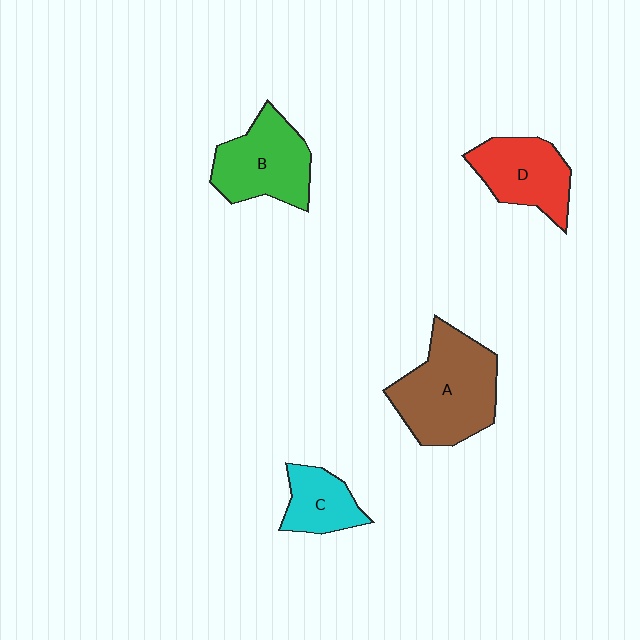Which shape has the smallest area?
Shape C (cyan).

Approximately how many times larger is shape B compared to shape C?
Approximately 1.6 times.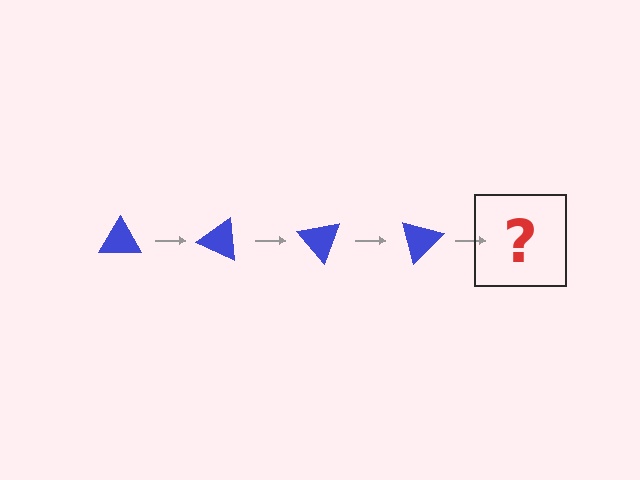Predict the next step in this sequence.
The next step is a blue triangle rotated 100 degrees.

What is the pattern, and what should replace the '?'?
The pattern is that the triangle rotates 25 degrees each step. The '?' should be a blue triangle rotated 100 degrees.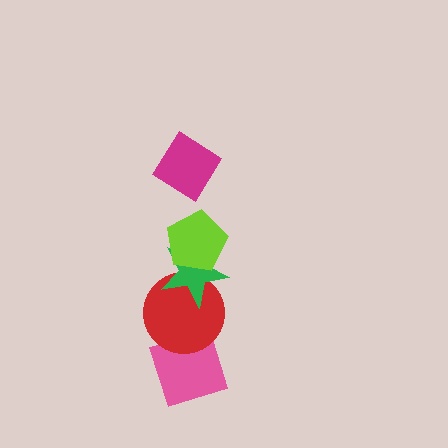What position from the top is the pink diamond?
The pink diamond is 5th from the top.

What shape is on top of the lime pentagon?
The magenta diamond is on top of the lime pentagon.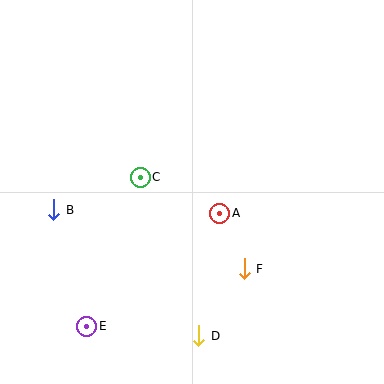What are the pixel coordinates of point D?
Point D is at (199, 336).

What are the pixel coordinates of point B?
Point B is at (54, 210).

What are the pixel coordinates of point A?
Point A is at (220, 213).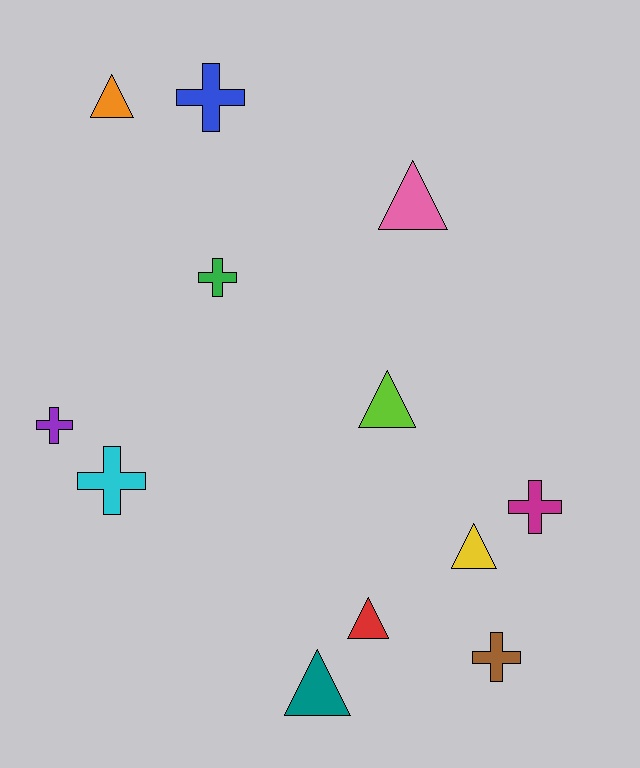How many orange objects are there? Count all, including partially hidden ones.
There is 1 orange object.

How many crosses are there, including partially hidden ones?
There are 6 crosses.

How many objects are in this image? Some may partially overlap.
There are 12 objects.